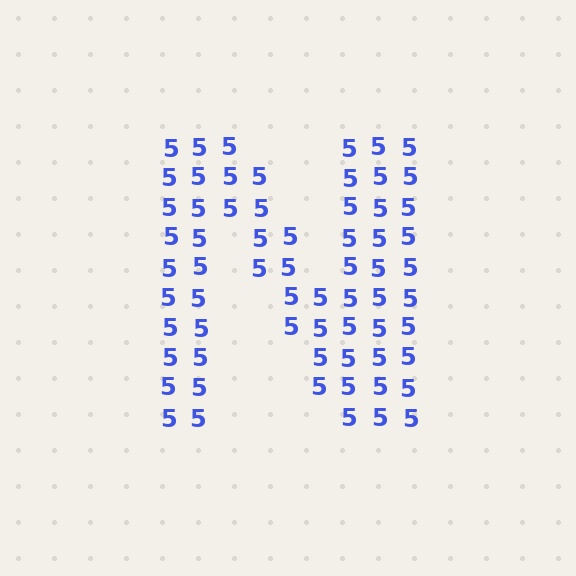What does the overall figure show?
The overall figure shows the letter N.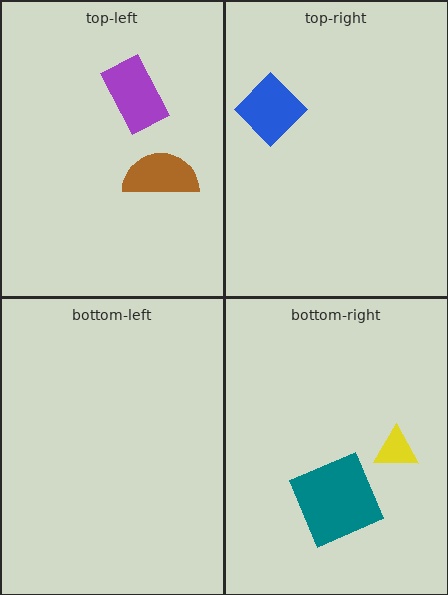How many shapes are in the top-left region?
2.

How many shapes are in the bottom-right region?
2.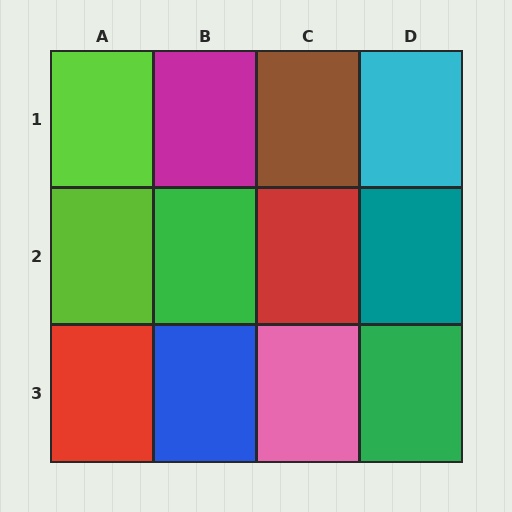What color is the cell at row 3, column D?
Green.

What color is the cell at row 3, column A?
Red.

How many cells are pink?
1 cell is pink.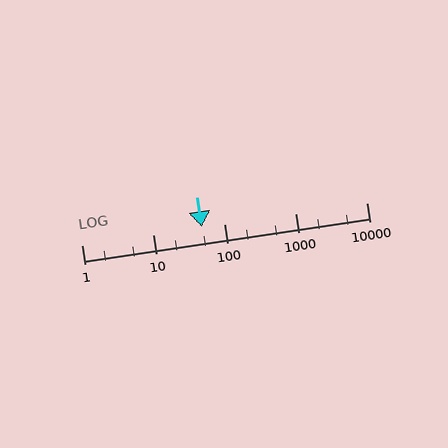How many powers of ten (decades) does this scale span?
The scale spans 4 decades, from 1 to 10000.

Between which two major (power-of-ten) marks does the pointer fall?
The pointer is between 10 and 100.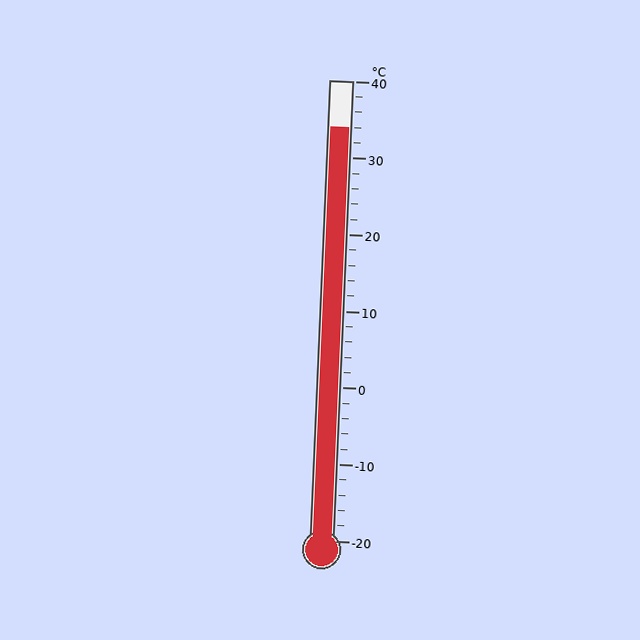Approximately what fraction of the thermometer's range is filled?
The thermometer is filled to approximately 90% of its range.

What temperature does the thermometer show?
The thermometer shows approximately 34°C.